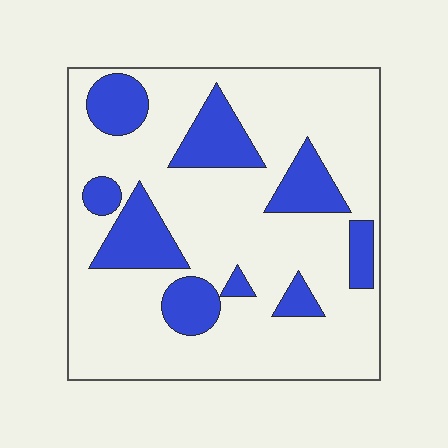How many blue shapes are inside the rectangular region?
9.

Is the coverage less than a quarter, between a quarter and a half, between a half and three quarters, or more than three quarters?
Less than a quarter.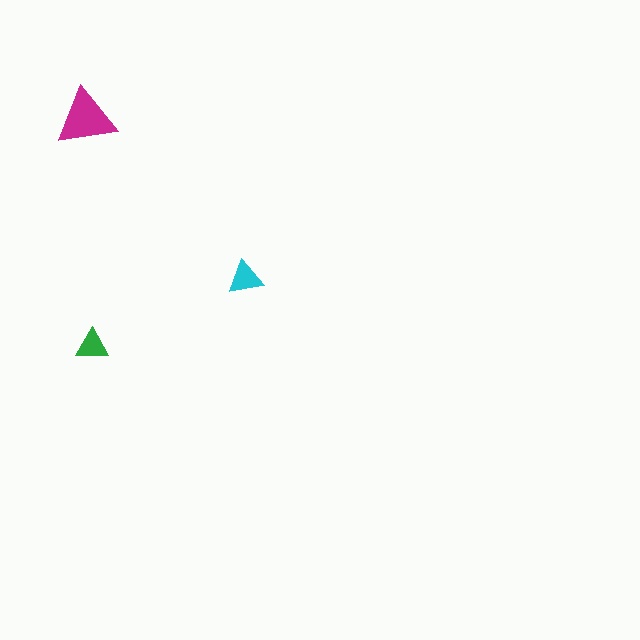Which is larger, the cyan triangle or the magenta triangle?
The magenta one.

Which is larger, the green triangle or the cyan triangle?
The cyan one.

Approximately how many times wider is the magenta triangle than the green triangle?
About 2 times wider.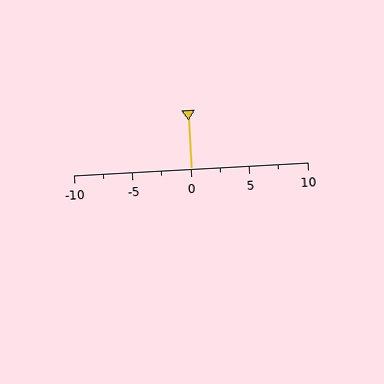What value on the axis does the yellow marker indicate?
The marker indicates approximately 0.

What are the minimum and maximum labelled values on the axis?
The axis runs from -10 to 10.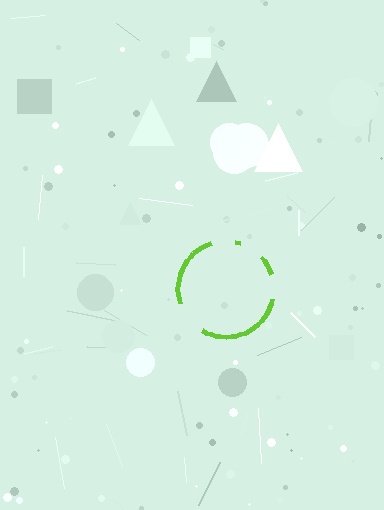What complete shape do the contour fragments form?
The contour fragments form a circle.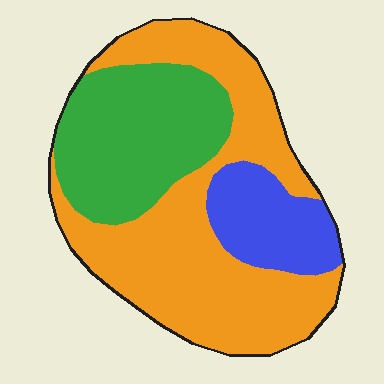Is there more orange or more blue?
Orange.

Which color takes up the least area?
Blue, at roughly 15%.